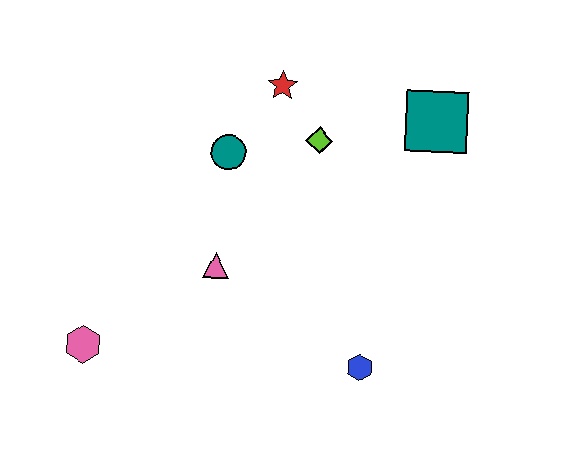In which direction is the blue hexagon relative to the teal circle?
The blue hexagon is below the teal circle.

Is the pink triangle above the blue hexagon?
Yes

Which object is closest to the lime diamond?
The red star is closest to the lime diamond.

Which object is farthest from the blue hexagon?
The red star is farthest from the blue hexagon.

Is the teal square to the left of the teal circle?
No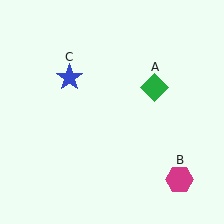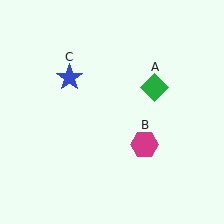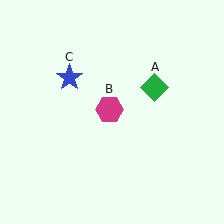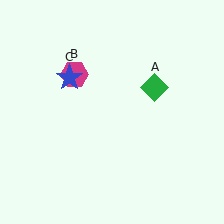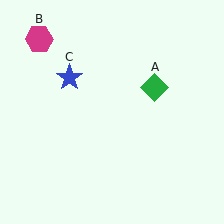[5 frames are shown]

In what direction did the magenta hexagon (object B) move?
The magenta hexagon (object B) moved up and to the left.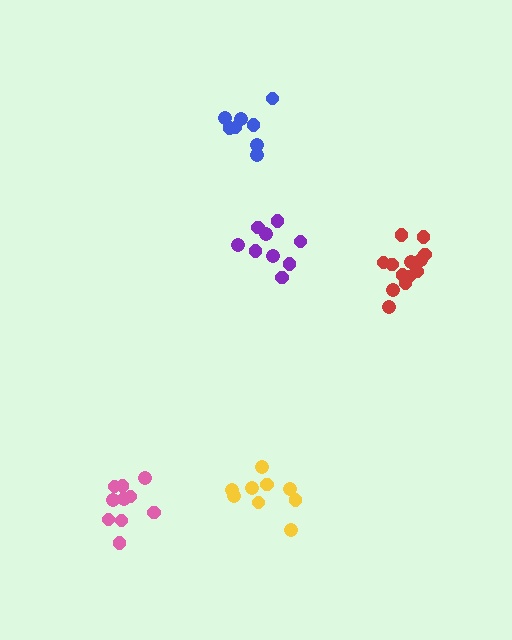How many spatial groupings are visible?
There are 5 spatial groupings.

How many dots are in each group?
Group 1: 10 dots, Group 2: 9 dots, Group 3: 9 dots, Group 4: 13 dots, Group 5: 8 dots (49 total).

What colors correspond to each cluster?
The clusters are colored: pink, yellow, purple, red, blue.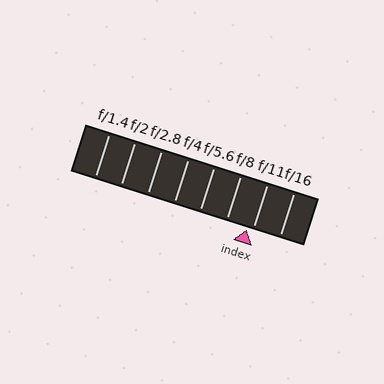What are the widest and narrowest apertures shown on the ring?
The widest aperture shown is f/1.4 and the narrowest is f/16.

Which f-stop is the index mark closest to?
The index mark is closest to f/11.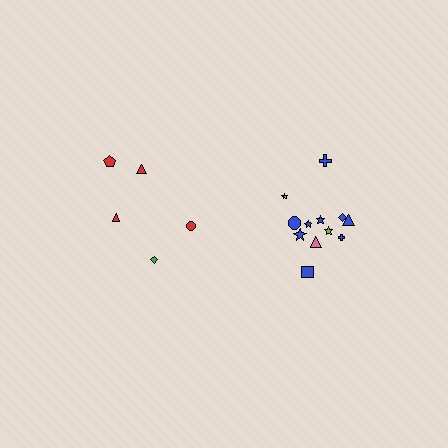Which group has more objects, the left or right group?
The right group.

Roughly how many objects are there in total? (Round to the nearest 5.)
Roughly 15 objects in total.